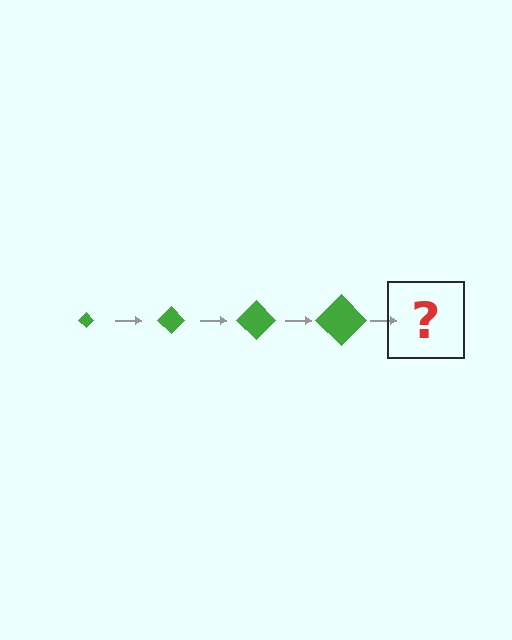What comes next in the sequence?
The next element should be a green diamond, larger than the previous one.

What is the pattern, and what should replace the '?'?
The pattern is that the diamond gets progressively larger each step. The '?' should be a green diamond, larger than the previous one.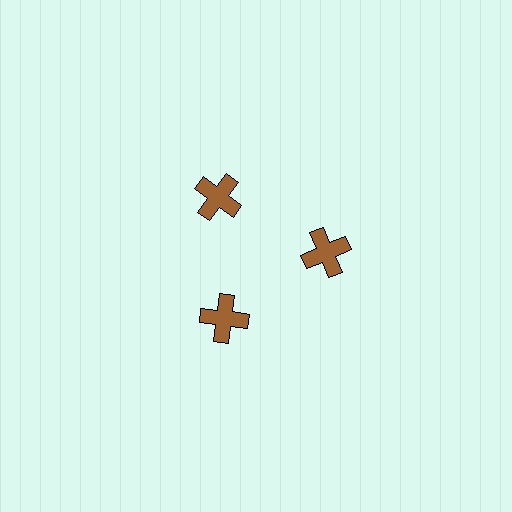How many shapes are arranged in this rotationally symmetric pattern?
There are 3 shapes, arranged in 3 groups of 1.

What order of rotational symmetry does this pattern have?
This pattern has 3-fold rotational symmetry.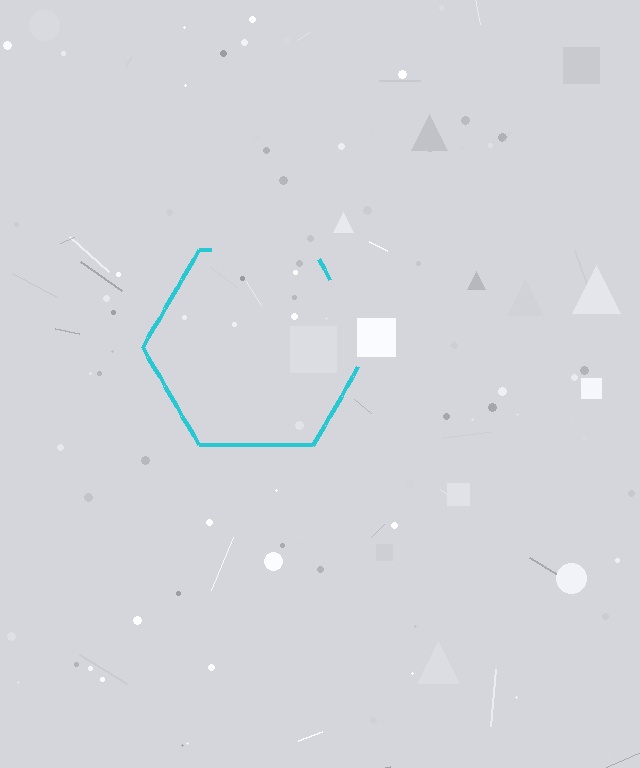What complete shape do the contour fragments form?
The contour fragments form a hexagon.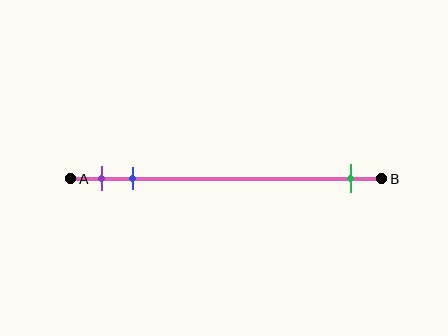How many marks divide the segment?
There are 3 marks dividing the segment.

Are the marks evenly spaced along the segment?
No, the marks are not evenly spaced.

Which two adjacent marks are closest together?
The purple and blue marks are the closest adjacent pair.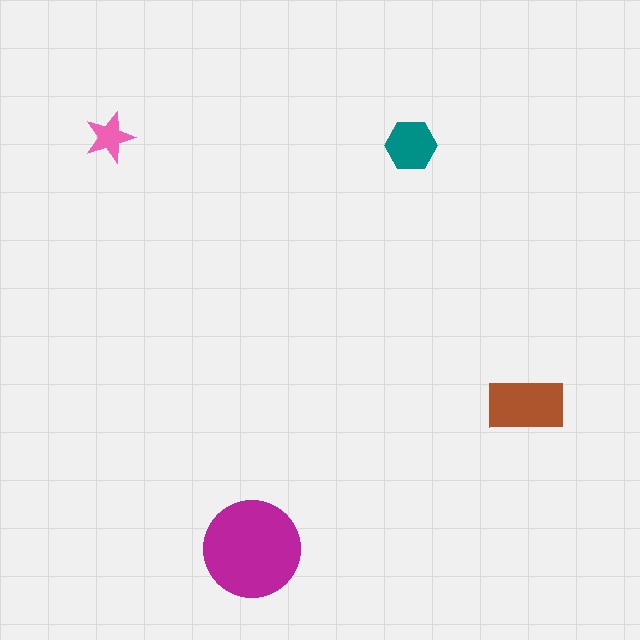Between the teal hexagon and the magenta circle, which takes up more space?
The magenta circle.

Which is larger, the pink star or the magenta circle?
The magenta circle.